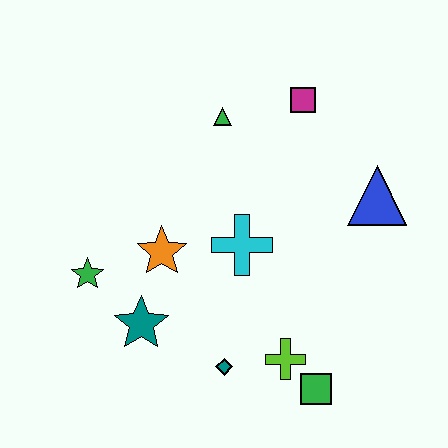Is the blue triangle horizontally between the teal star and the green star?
No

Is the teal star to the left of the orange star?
Yes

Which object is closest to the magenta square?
The green triangle is closest to the magenta square.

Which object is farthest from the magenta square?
The green square is farthest from the magenta square.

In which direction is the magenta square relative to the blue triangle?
The magenta square is above the blue triangle.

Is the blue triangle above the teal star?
Yes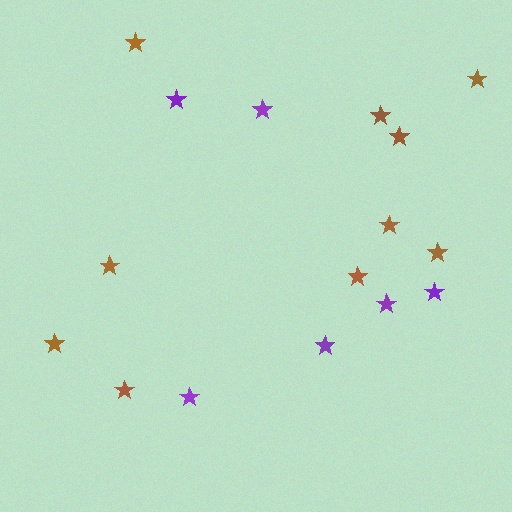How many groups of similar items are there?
There are 2 groups: one group of purple stars (6) and one group of brown stars (10).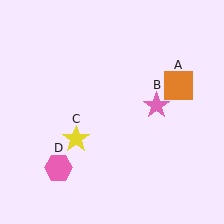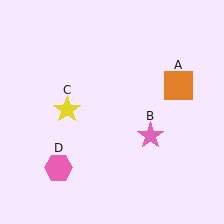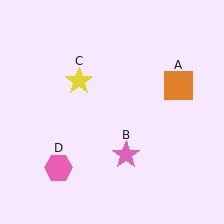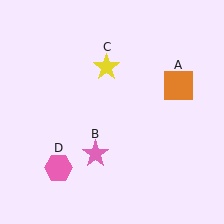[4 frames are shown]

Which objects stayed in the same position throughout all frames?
Orange square (object A) and pink hexagon (object D) remained stationary.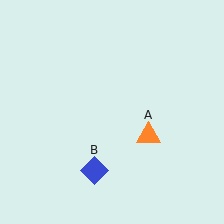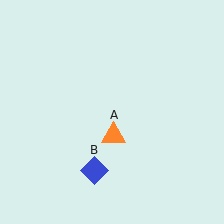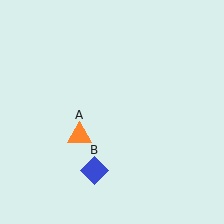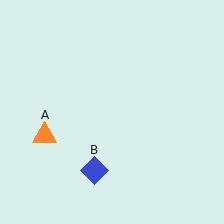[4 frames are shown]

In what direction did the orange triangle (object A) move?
The orange triangle (object A) moved left.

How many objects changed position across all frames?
1 object changed position: orange triangle (object A).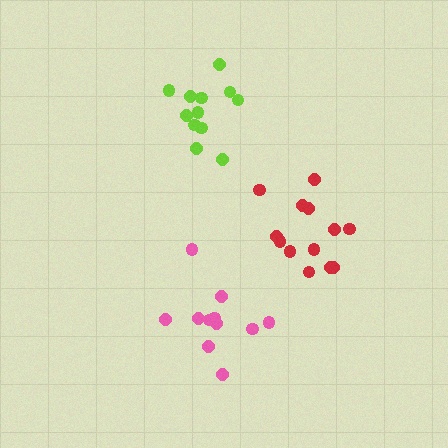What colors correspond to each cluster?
The clusters are colored: pink, lime, red.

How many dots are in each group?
Group 1: 11 dots, Group 2: 12 dots, Group 3: 13 dots (36 total).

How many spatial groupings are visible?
There are 3 spatial groupings.